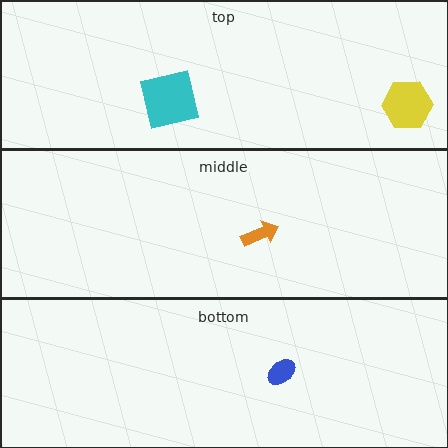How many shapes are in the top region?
2.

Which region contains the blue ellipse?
The bottom region.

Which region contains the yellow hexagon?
The top region.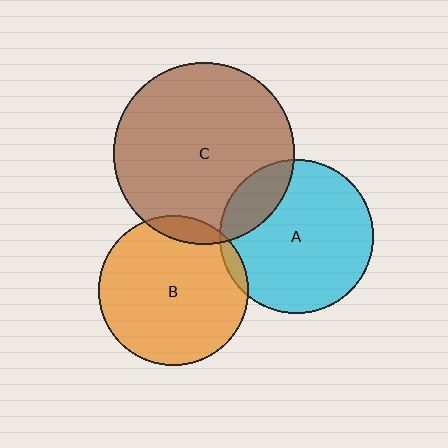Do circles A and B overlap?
Yes.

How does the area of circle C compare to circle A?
Approximately 1.4 times.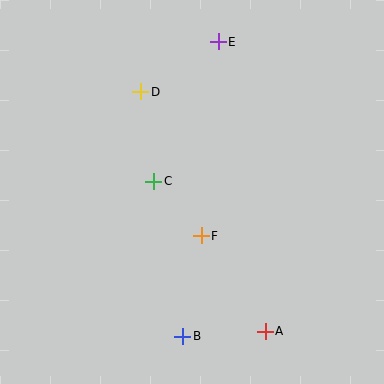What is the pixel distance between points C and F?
The distance between C and F is 72 pixels.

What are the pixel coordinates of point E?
Point E is at (218, 42).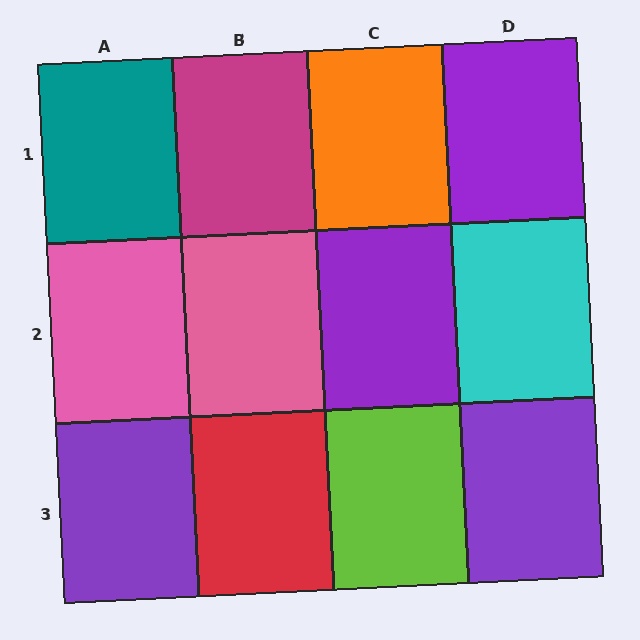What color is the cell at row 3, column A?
Purple.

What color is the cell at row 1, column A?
Teal.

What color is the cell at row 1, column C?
Orange.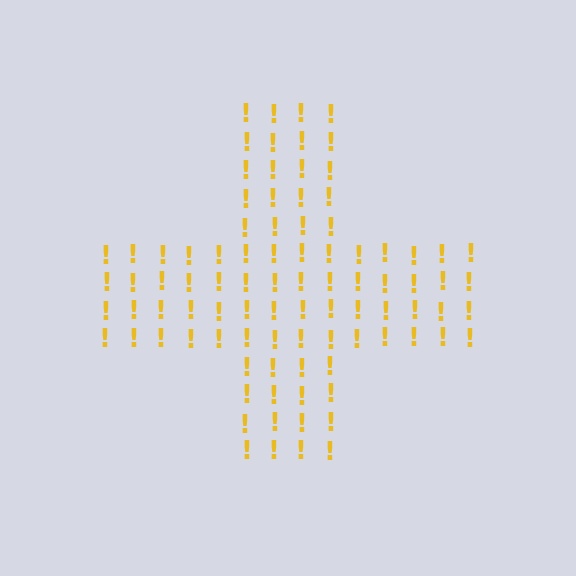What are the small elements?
The small elements are exclamation marks.